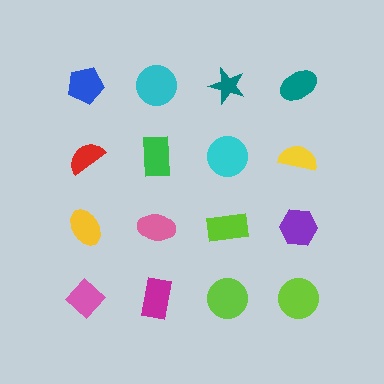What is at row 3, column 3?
A lime rectangle.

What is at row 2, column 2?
A green rectangle.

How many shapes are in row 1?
4 shapes.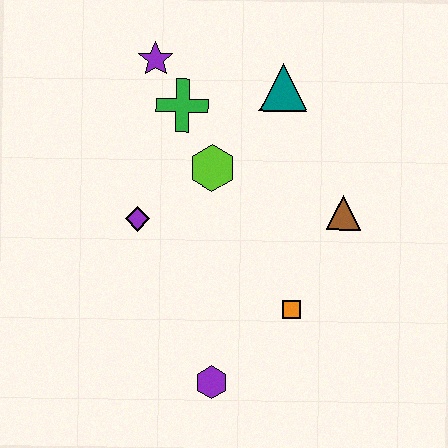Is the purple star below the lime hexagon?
No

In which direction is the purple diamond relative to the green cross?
The purple diamond is below the green cross.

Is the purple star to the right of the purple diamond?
Yes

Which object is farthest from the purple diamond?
The brown triangle is farthest from the purple diamond.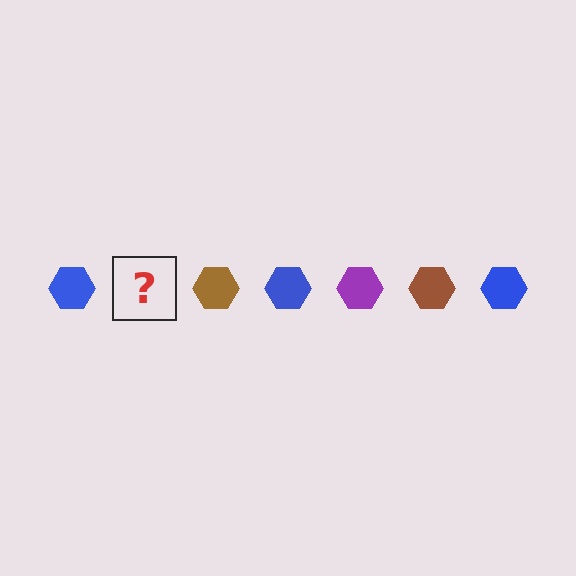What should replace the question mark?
The question mark should be replaced with a purple hexagon.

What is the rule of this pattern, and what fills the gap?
The rule is that the pattern cycles through blue, purple, brown hexagons. The gap should be filled with a purple hexagon.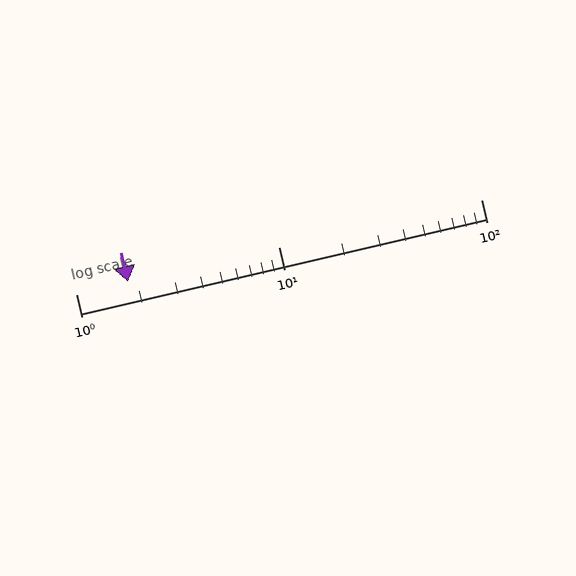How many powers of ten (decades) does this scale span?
The scale spans 2 decades, from 1 to 100.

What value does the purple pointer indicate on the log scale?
The pointer indicates approximately 1.8.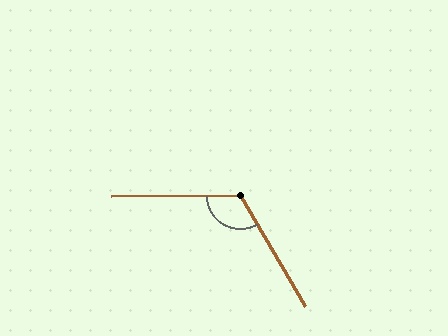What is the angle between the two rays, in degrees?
Approximately 121 degrees.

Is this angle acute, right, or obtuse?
It is obtuse.